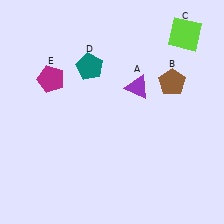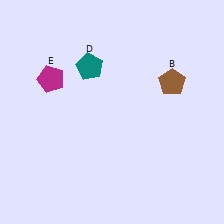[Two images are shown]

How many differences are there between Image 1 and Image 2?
There are 2 differences between the two images.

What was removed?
The lime square (C), the purple triangle (A) were removed in Image 2.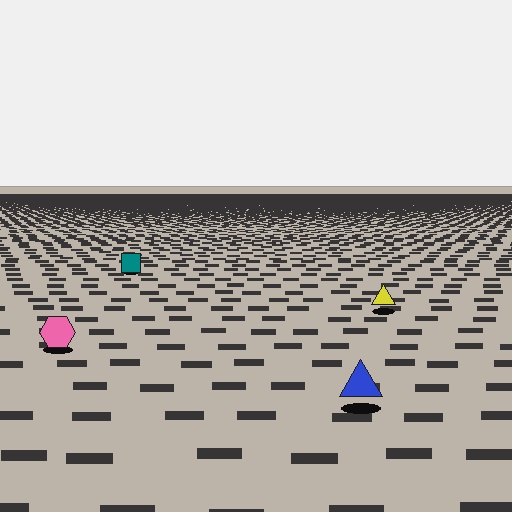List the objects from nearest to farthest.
From nearest to farthest: the blue triangle, the pink hexagon, the yellow triangle, the teal square.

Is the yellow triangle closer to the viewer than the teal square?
Yes. The yellow triangle is closer — you can tell from the texture gradient: the ground texture is coarser near it.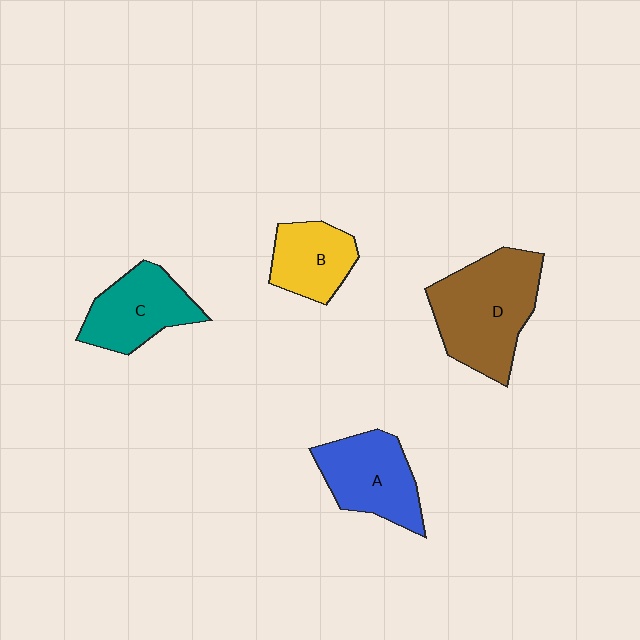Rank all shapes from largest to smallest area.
From largest to smallest: D (brown), A (blue), C (teal), B (yellow).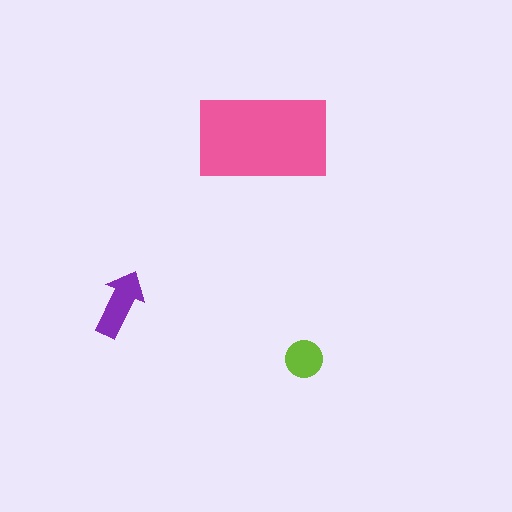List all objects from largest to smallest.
The pink rectangle, the purple arrow, the lime circle.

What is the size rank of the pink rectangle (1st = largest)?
1st.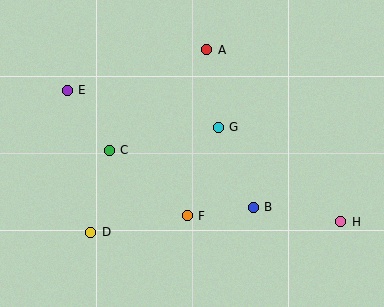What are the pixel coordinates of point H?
Point H is at (341, 222).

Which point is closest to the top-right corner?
Point A is closest to the top-right corner.